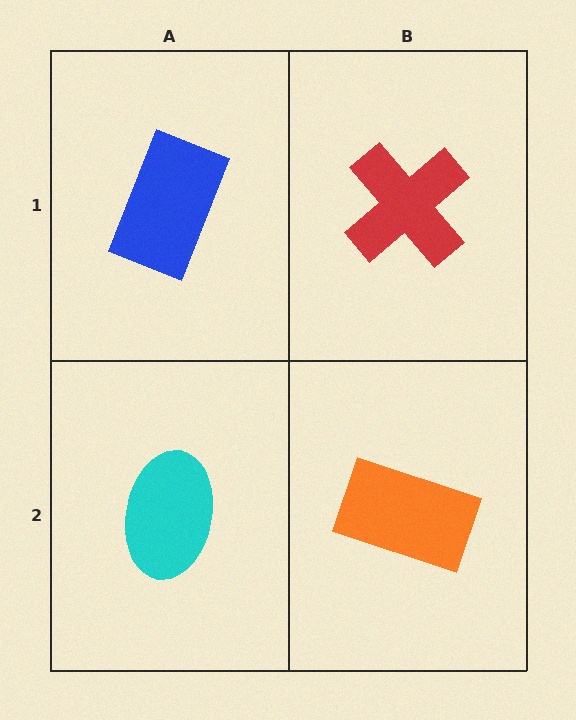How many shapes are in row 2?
2 shapes.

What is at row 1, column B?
A red cross.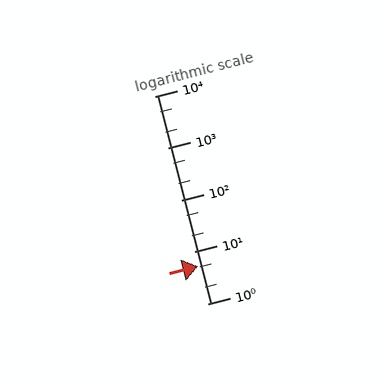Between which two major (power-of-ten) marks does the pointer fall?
The pointer is between 1 and 10.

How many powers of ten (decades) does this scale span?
The scale spans 4 decades, from 1 to 10000.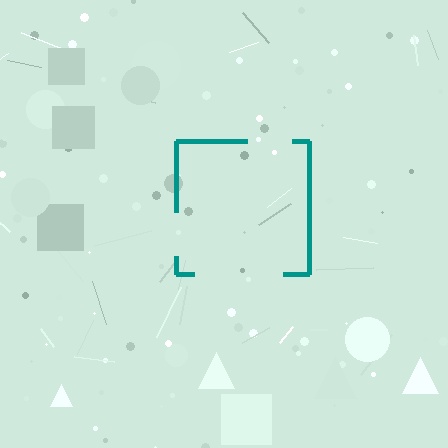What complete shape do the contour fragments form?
The contour fragments form a square.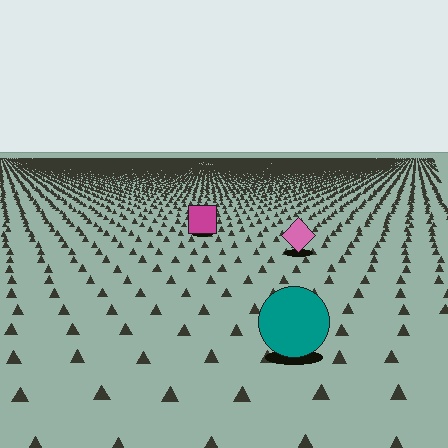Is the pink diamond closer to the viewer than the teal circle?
No. The teal circle is closer — you can tell from the texture gradient: the ground texture is coarser near it.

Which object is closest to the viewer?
The teal circle is closest. The texture marks near it are larger and more spread out.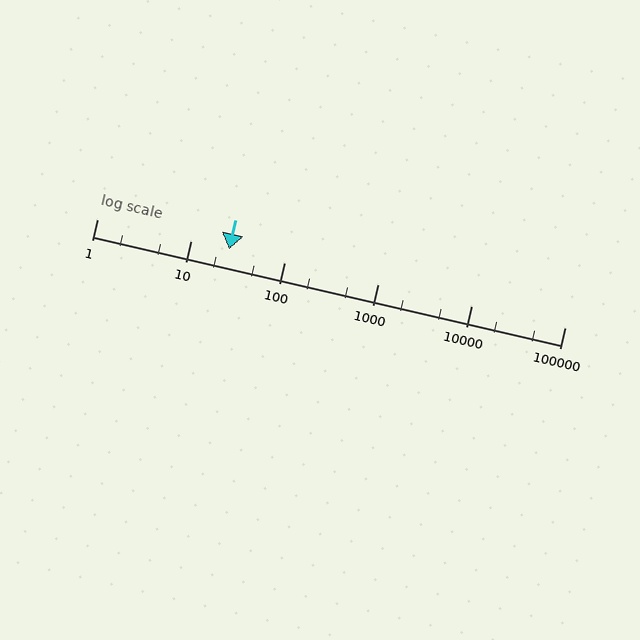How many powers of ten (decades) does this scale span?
The scale spans 5 decades, from 1 to 100000.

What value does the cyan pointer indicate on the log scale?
The pointer indicates approximately 26.